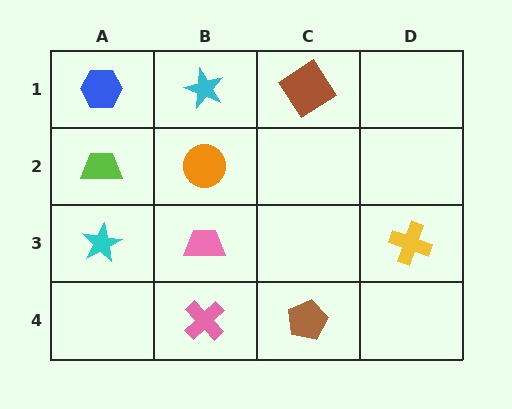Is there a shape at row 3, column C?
No, that cell is empty.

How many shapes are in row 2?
2 shapes.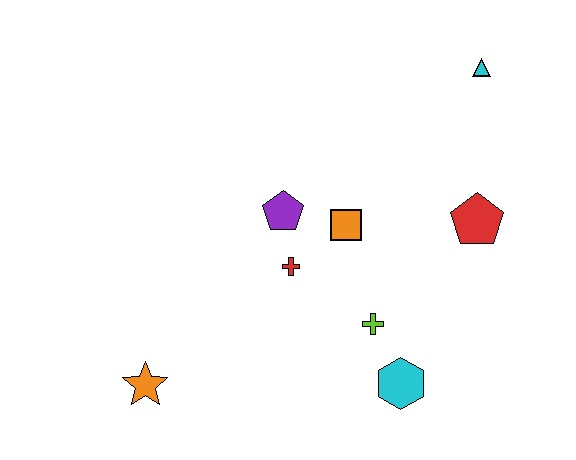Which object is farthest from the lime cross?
The cyan triangle is farthest from the lime cross.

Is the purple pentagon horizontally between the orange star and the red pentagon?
Yes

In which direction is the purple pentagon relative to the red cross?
The purple pentagon is above the red cross.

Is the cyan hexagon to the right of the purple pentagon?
Yes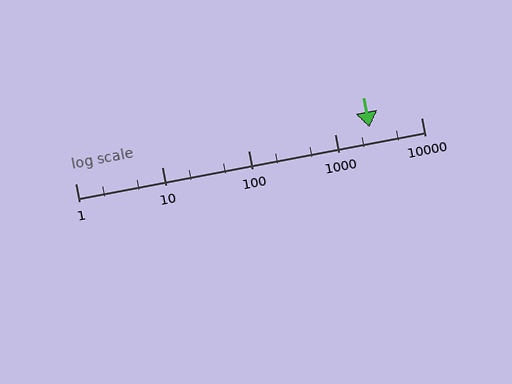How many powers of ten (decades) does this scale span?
The scale spans 4 decades, from 1 to 10000.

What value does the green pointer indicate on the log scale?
The pointer indicates approximately 2500.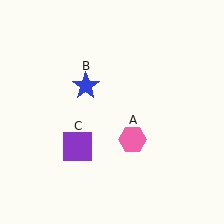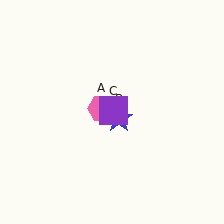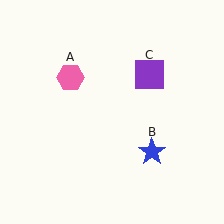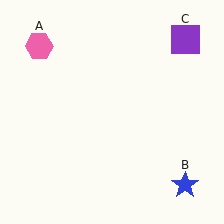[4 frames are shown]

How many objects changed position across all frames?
3 objects changed position: pink hexagon (object A), blue star (object B), purple square (object C).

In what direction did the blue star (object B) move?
The blue star (object B) moved down and to the right.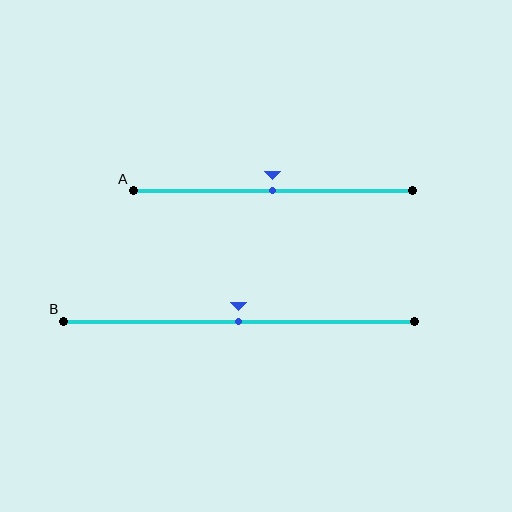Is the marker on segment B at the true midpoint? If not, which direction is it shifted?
Yes, the marker on segment B is at the true midpoint.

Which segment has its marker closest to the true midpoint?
Segment A has its marker closest to the true midpoint.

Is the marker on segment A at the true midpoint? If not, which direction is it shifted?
Yes, the marker on segment A is at the true midpoint.